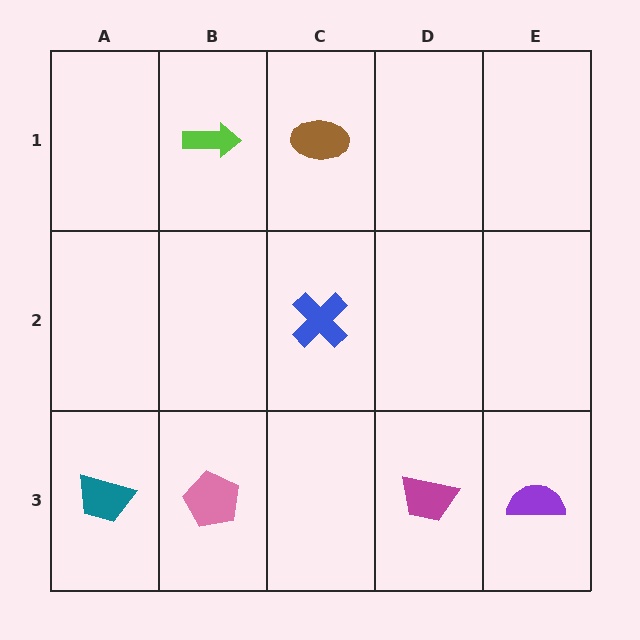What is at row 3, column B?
A pink pentagon.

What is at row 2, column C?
A blue cross.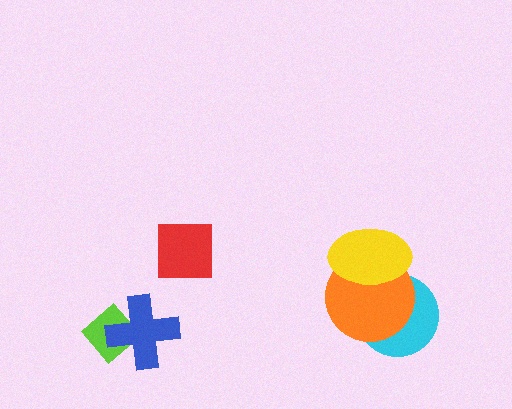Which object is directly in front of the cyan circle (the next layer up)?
The orange circle is directly in front of the cyan circle.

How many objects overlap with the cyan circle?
2 objects overlap with the cyan circle.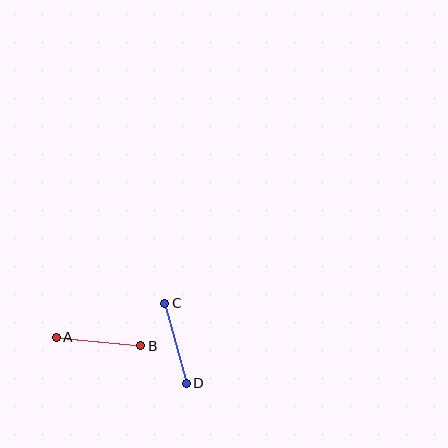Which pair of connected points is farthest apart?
Points A and B are farthest apart.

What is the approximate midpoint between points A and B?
The midpoint is at approximately (99, 342) pixels.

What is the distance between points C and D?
The distance is approximately 83 pixels.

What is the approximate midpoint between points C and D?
The midpoint is at approximately (175, 343) pixels.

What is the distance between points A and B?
The distance is approximately 85 pixels.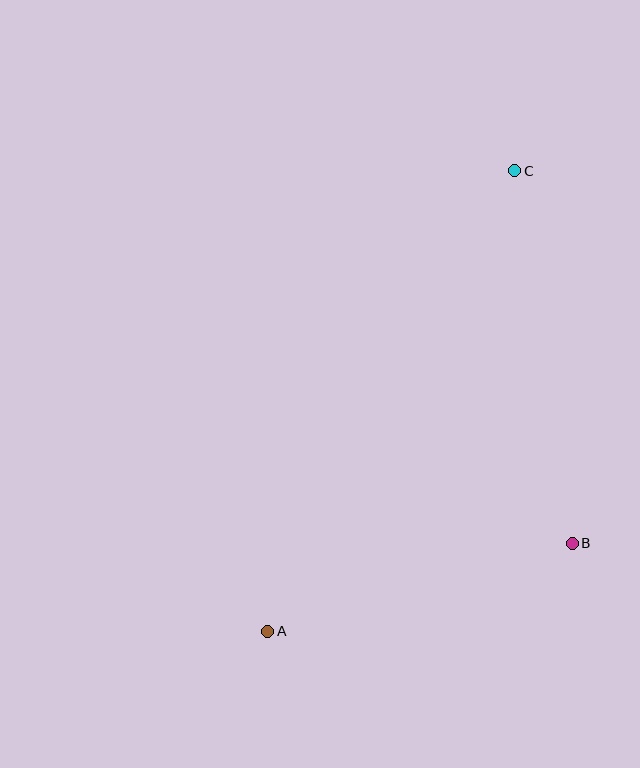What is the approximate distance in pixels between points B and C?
The distance between B and C is approximately 376 pixels.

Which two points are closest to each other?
Points A and B are closest to each other.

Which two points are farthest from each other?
Points A and C are farthest from each other.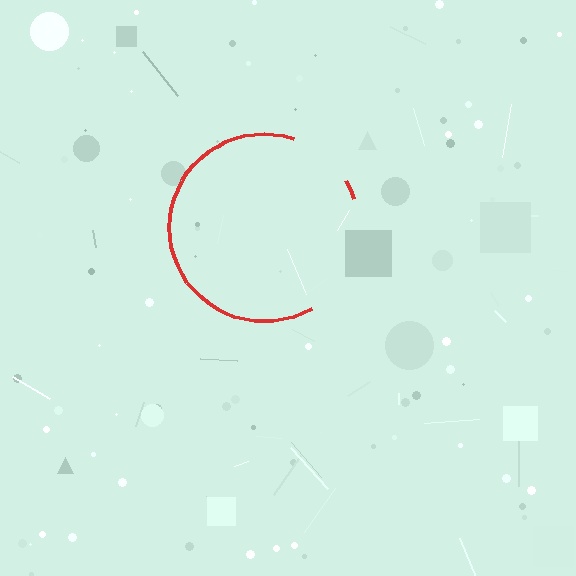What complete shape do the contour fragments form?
The contour fragments form a circle.